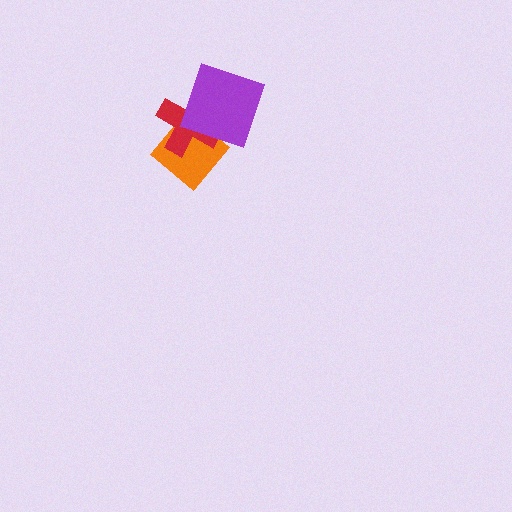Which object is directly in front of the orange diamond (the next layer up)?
The red cross is directly in front of the orange diamond.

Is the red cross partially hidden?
Yes, it is partially covered by another shape.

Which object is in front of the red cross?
The purple square is in front of the red cross.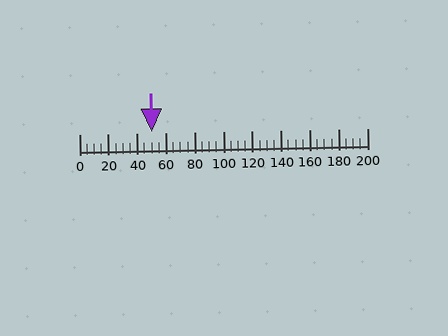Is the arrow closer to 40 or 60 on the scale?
The arrow is closer to 60.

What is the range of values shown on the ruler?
The ruler shows values from 0 to 200.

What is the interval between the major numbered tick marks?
The major tick marks are spaced 20 units apart.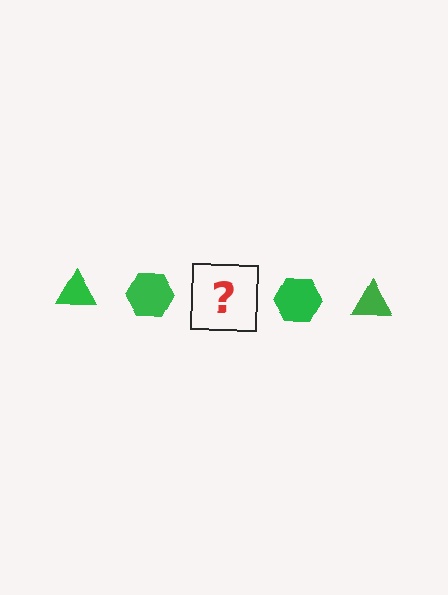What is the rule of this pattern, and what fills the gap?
The rule is that the pattern cycles through triangle, hexagon shapes in green. The gap should be filled with a green triangle.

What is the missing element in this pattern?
The missing element is a green triangle.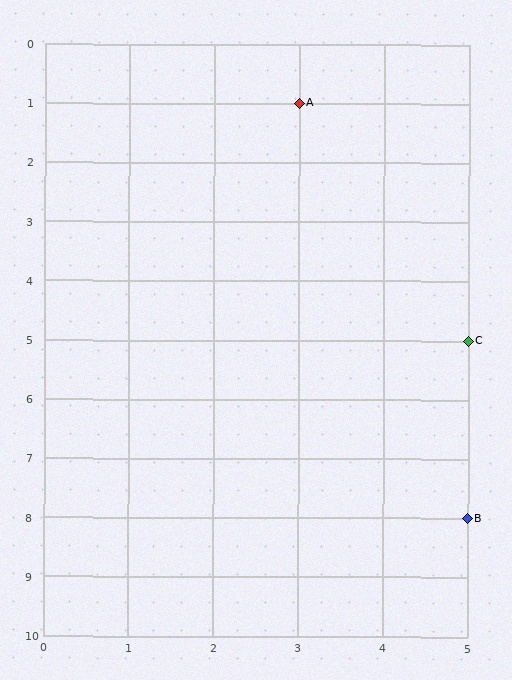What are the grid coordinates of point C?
Point C is at grid coordinates (5, 5).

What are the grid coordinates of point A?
Point A is at grid coordinates (3, 1).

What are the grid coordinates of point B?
Point B is at grid coordinates (5, 8).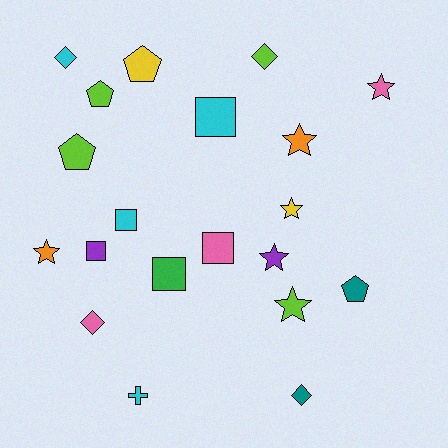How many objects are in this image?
There are 20 objects.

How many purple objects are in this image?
There are 2 purple objects.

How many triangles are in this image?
There are no triangles.